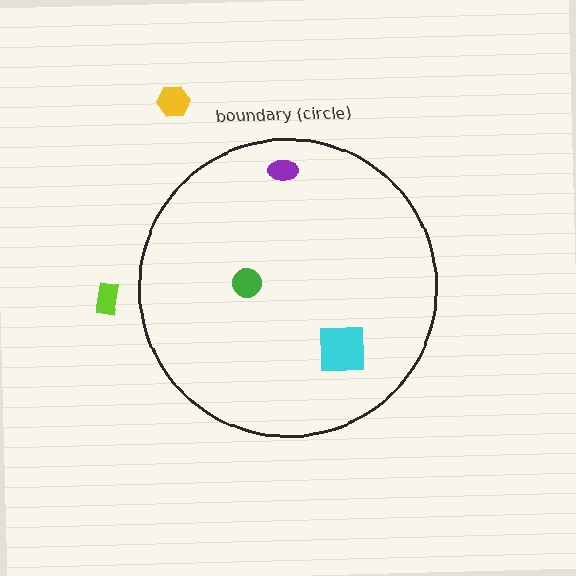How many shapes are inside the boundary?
3 inside, 2 outside.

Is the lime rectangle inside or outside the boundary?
Outside.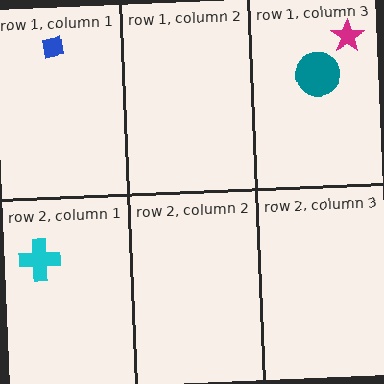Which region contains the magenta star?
The row 1, column 3 region.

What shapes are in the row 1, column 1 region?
The blue square.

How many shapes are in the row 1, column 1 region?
1.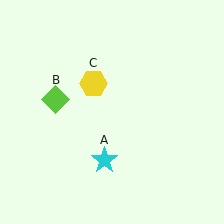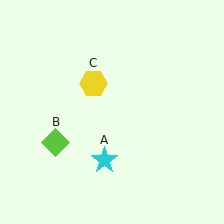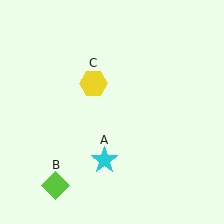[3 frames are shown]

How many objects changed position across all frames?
1 object changed position: lime diamond (object B).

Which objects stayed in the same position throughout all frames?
Cyan star (object A) and yellow hexagon (object C) remained stationary.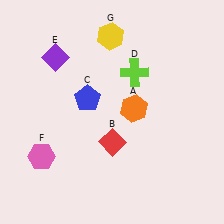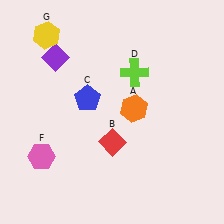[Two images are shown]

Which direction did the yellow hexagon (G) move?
The yellow hexagon (G) moved left.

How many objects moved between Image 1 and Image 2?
1 object moved between the two images.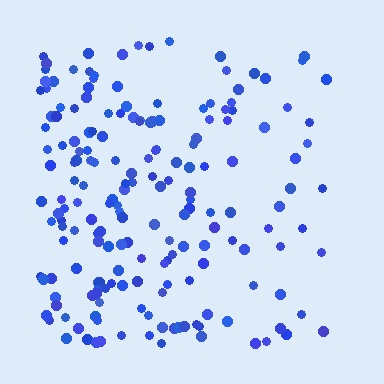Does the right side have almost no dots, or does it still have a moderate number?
Still a moderate number, just noticeably fewer than the left.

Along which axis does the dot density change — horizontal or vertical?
Horizontal.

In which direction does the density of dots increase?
From right to left, with the left side densest.